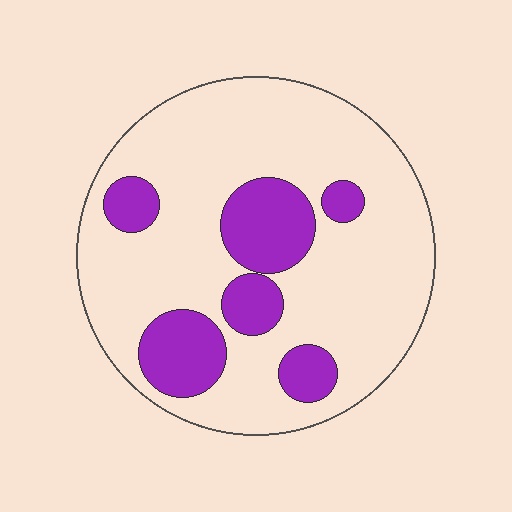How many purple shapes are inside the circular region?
6.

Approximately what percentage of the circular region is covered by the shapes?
Approximately 25%.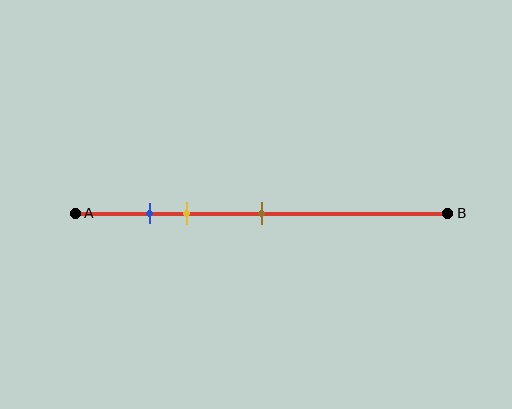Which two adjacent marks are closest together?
The blue and yellow marks are the closest adjacent pair.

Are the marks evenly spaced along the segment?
No, the marks are not evenly spaced.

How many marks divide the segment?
There are 3 marks dividing the segment.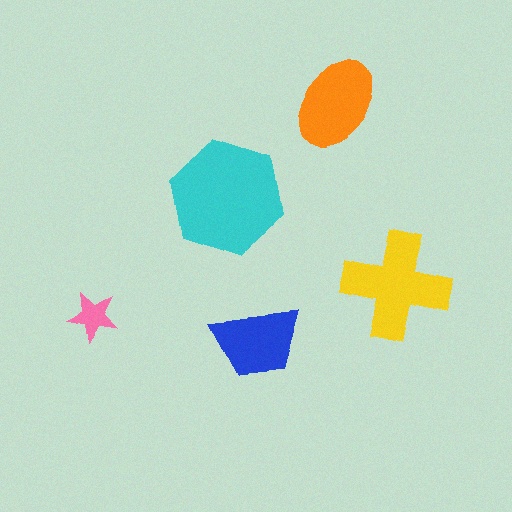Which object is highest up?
The orange ellipse is topmost.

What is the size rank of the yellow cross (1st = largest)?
2nd.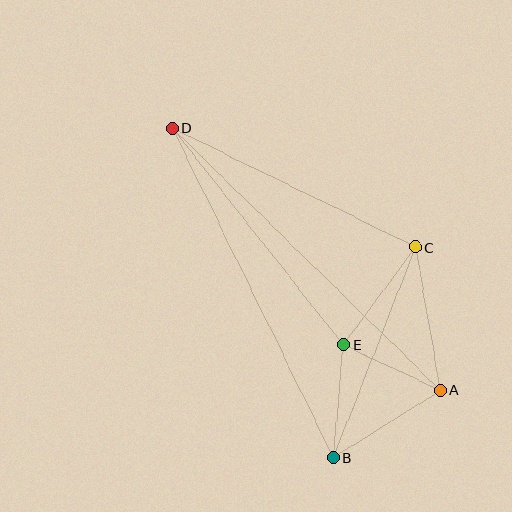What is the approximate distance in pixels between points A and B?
The distance between A and B is approximately 127 pixels.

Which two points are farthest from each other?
Points A and D are farthest from each other.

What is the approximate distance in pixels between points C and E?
The distance between C and E is approximately 121 pixels.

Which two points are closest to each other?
Points A and E are closest to each other.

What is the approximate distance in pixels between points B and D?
The distance between B and D is approximately 367 pixels.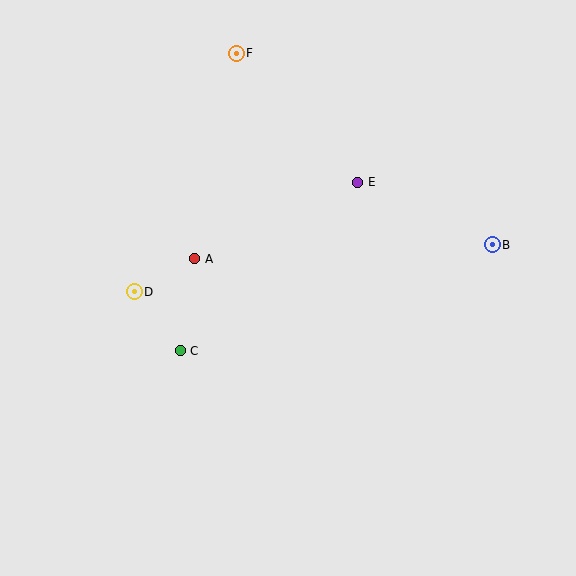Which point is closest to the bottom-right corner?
Point B is closest to the bottom-right corner.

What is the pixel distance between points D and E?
The distance between D and E is 249 pixels.